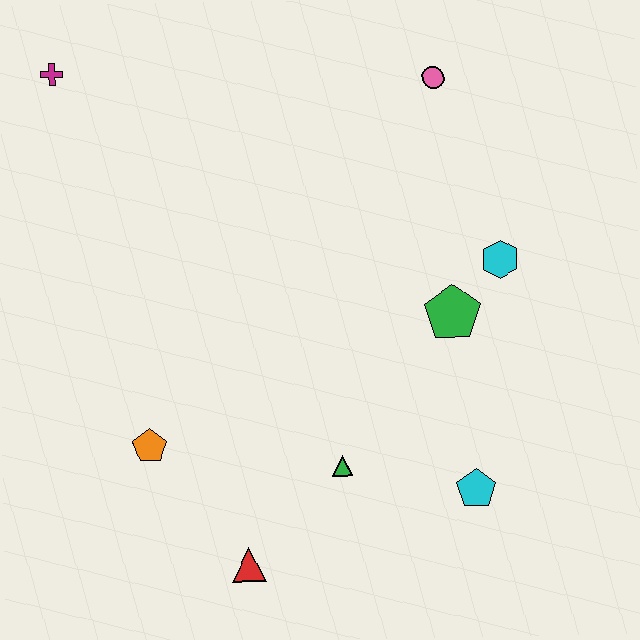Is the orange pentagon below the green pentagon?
Yes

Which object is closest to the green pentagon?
The cyan hexagon is closest to the green pentagon.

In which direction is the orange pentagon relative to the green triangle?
The orange pentagon is to the left of the green triangle.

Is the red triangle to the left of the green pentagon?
Yes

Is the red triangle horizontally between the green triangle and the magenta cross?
Yes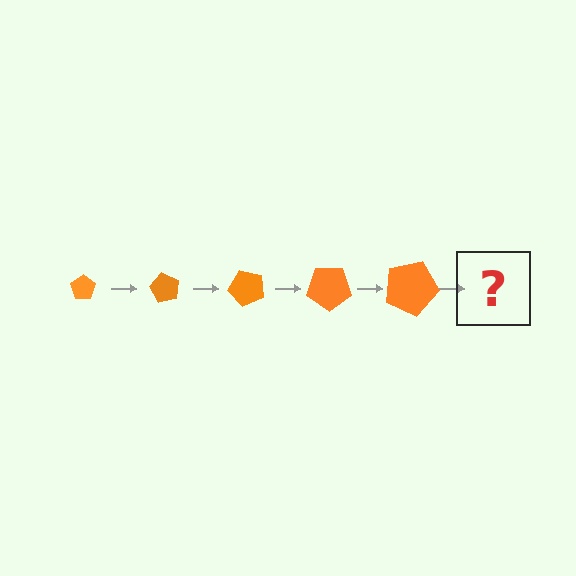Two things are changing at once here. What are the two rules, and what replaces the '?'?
The two rules are that the pentagon grows larger each step and it rotates 60 degrees each step. The '?' should be a pentagon, larger than the previous one and rotated 300 degrees from the start.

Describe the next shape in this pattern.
It should be a pentagon, larger than the previous one and rotated 300 degrees from the start.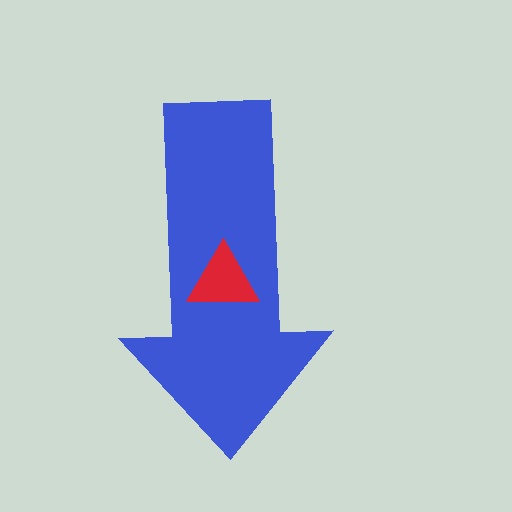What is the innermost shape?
The red triangle.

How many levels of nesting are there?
2.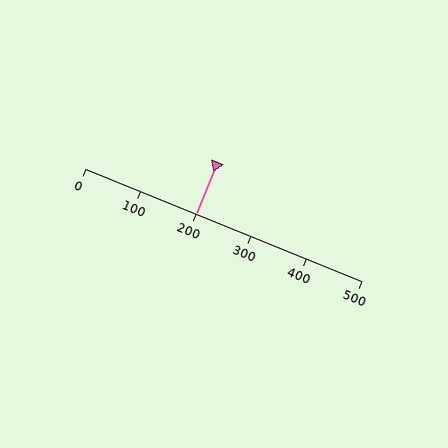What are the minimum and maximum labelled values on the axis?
The axis runs from 0 to 500.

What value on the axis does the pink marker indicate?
The marker indicates approximately 200.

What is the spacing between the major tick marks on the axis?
The major ticks are spaced 100 apart.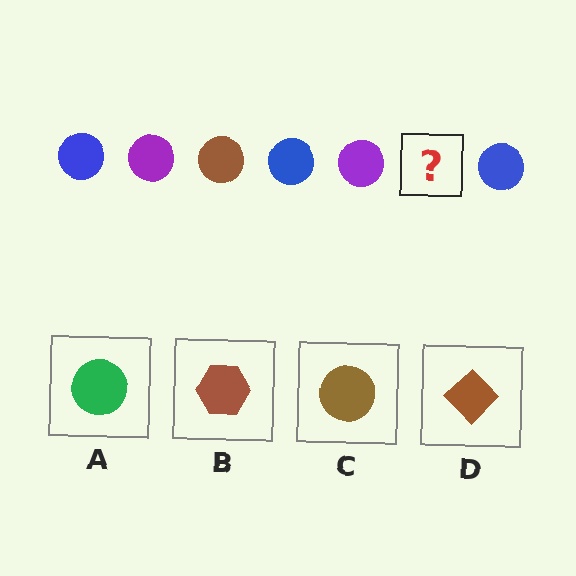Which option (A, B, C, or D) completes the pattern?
C.